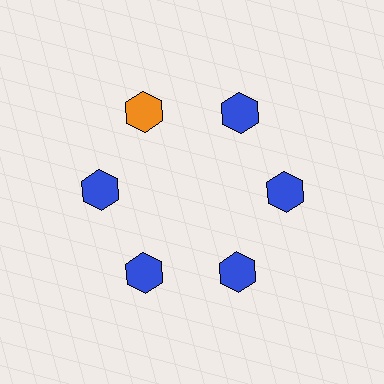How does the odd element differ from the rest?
It has a different color: orange instead of blue.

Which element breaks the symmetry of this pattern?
The orange hexagon at roughly the 11 o'clock position breaks the symmetry. All other shapes are blue hexagons.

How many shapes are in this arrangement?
There are 6 shapes arranged in a ring pattern.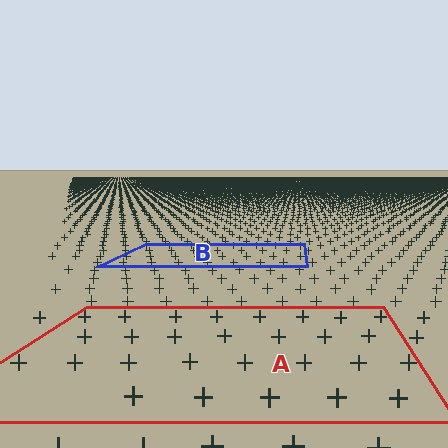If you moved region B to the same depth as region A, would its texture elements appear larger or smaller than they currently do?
They would appear larger. At a closer depth, the same texture elements are projected at a bigger on-screen size.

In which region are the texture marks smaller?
The texture marks are smaller in region B, because it is farther away.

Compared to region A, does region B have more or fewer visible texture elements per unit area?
Region B has more texture elements per unit area — they are packed more densely because it is farther away.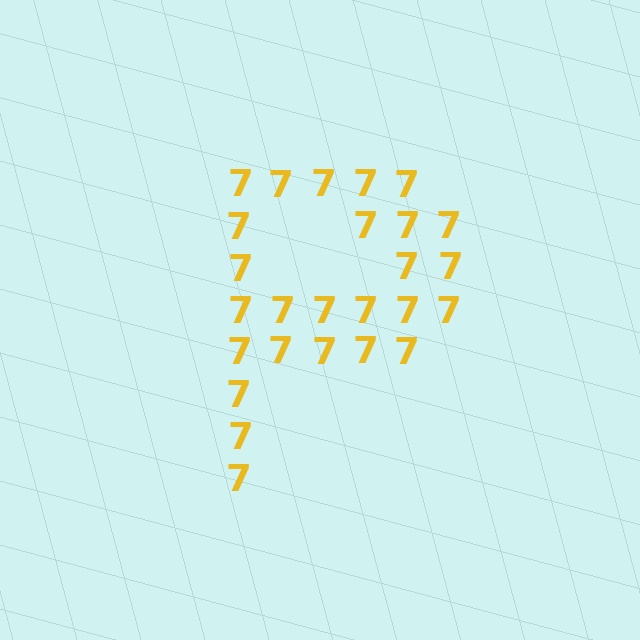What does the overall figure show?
The overall figure shows the letter P.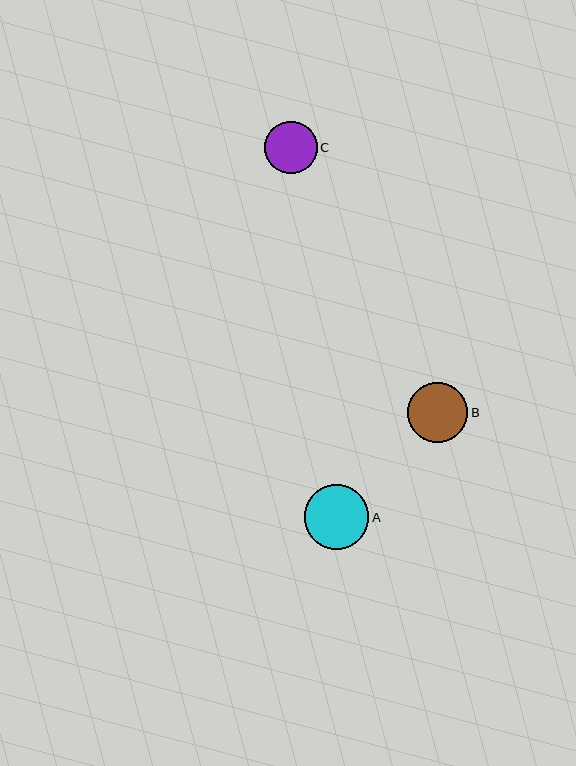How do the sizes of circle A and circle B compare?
Circle A and circle B are approximately the same size.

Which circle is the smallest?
Circle C is the smallest with a size of approximately 53 pixels.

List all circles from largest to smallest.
From largest to smallest: A, B, C.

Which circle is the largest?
Circle A is the largest with a size of approximately 65 pixels.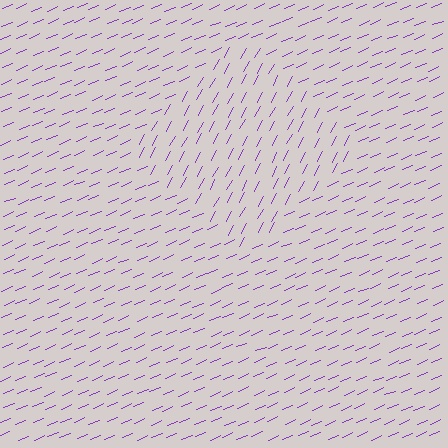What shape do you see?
I see a diamond.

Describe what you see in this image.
The image is filled with small purple line segments. A diamond region in the image has lines oriented differently from the surrounding lines, creating a visible texture boundary.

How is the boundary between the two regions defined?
The boundary is defined purely by a change in line orientation (approximately 39 degrees difference). All lines are the same color and thickness.